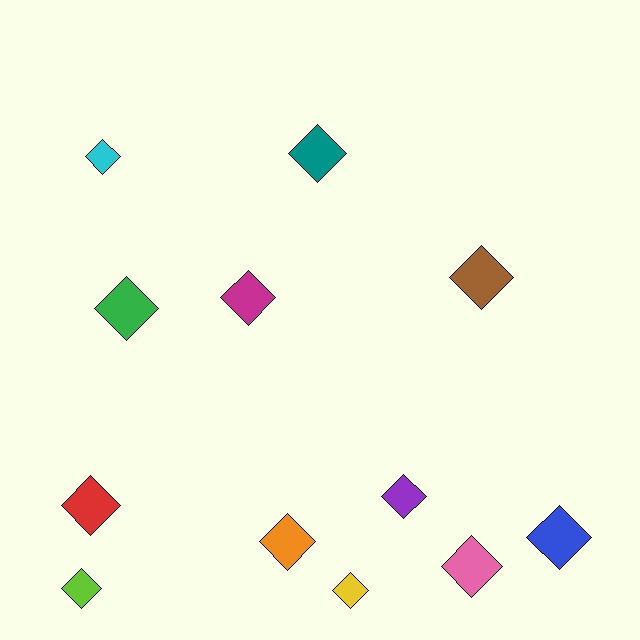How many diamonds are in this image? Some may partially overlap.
There are 12 diamonds.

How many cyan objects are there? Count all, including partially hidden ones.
There is 1 cyan object.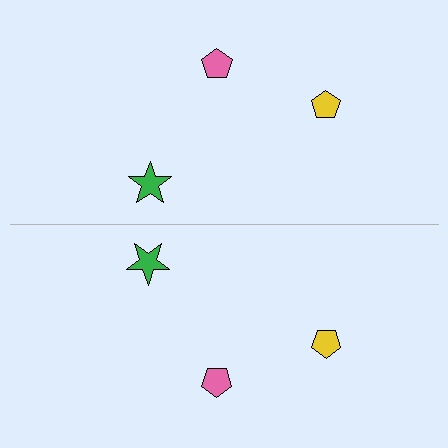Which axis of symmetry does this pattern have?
The pattern has a horizontal axis of symmetry running through the center of the image.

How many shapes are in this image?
There are 6 shapes in this image.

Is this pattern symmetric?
Yes, this pattern has bilateral (reflection) symmetry.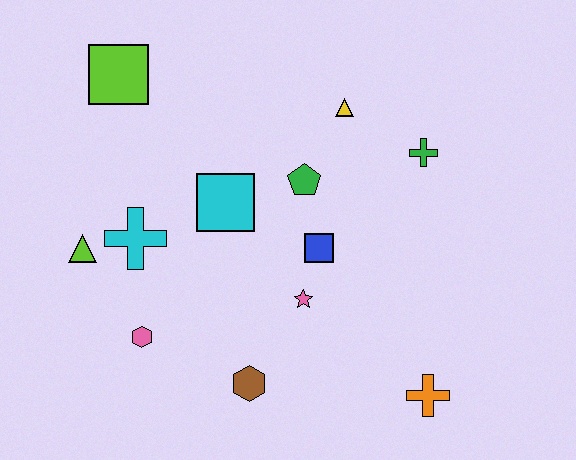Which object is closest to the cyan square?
The green pentagon is closest to the cyan square.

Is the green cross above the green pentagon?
Yes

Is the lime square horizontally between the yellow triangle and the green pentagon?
No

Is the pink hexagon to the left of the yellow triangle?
Yes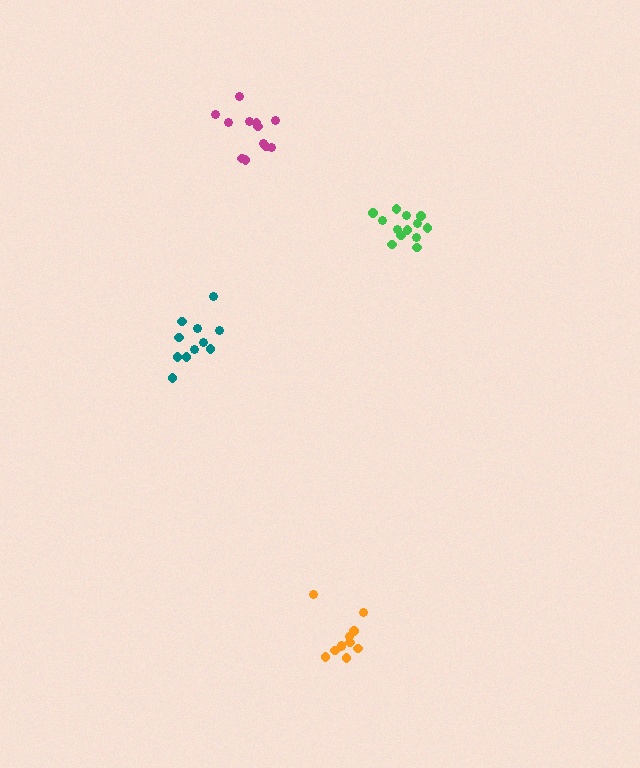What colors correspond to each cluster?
The clusters are colored: teal, green, orange, magenta.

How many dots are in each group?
Group 1: 11 dots, Group 2: 13 dots, Group 3: 11 dots, Group 4: 12 dots (47 total).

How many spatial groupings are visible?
There are 4 spatial groupings.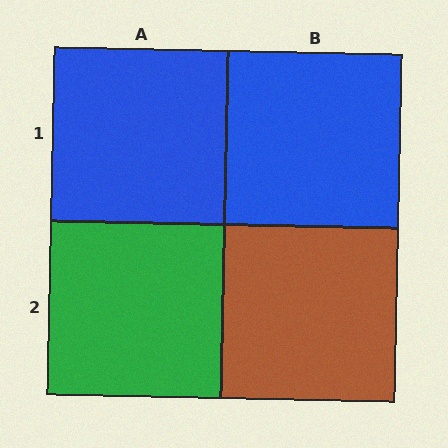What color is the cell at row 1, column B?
Blue.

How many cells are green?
1 cell is green.